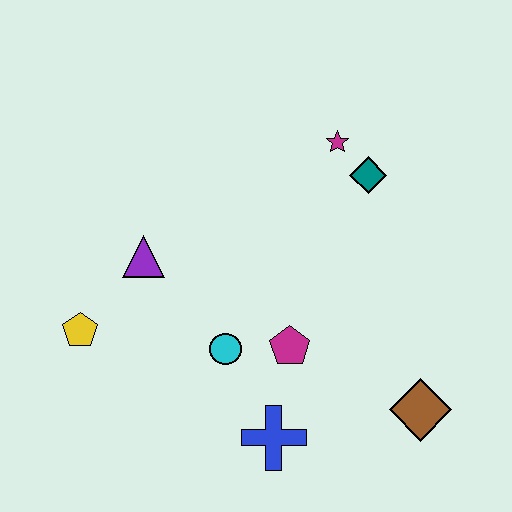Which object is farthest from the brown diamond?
The yellow pentagon is farthest from the brown diamond.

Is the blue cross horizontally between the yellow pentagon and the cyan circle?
No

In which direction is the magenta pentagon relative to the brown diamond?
The magenta pentagon is to the left of the brown diamond.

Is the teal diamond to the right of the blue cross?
Yes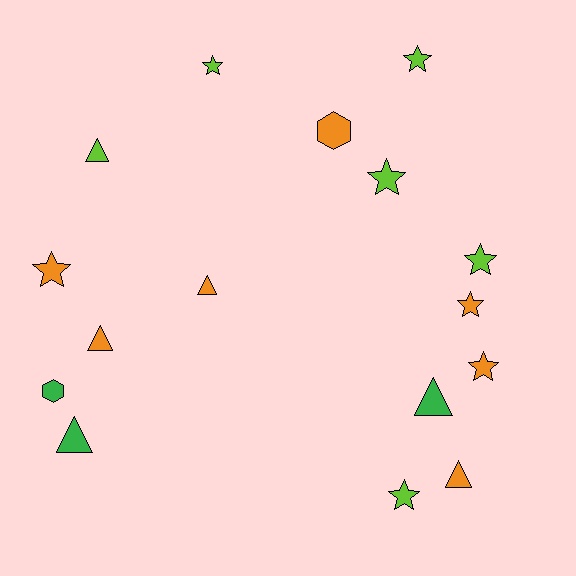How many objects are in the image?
There are 16 objects.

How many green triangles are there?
There are 2 green triangles.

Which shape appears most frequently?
Star, with 8 objects.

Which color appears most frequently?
Orange, with 7 objects.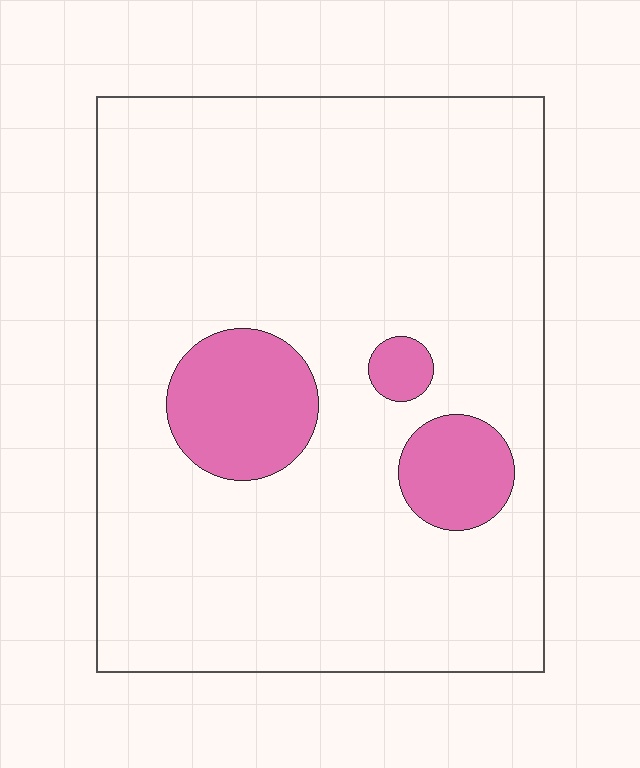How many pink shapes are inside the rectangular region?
3.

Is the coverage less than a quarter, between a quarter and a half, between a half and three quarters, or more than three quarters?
Less than a quarter.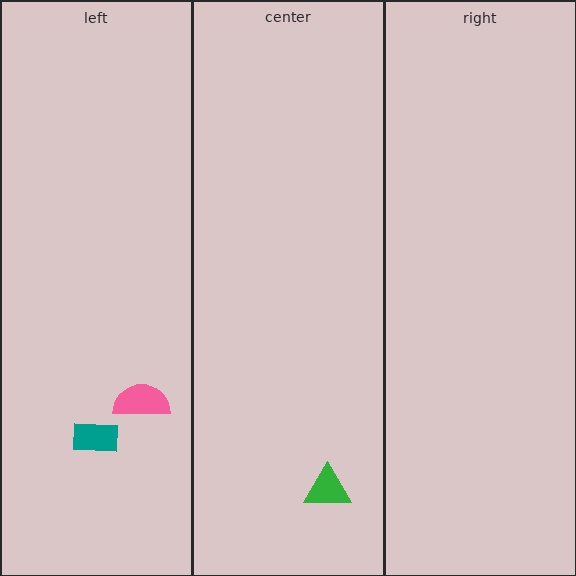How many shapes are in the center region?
1.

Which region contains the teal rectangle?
The left region.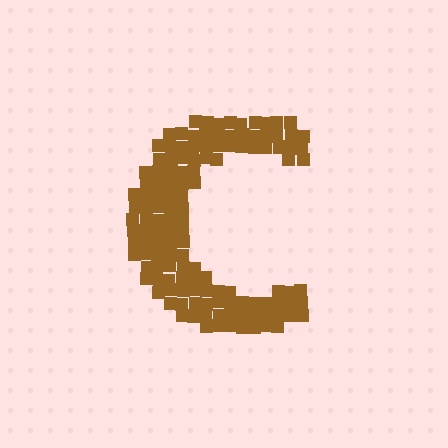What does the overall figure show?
The overall figure shows the letter C.